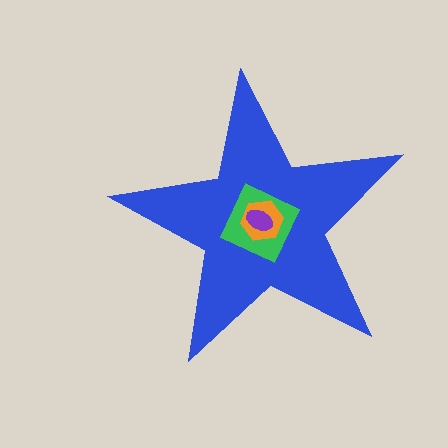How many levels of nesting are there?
4.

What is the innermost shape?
The purple ellipse.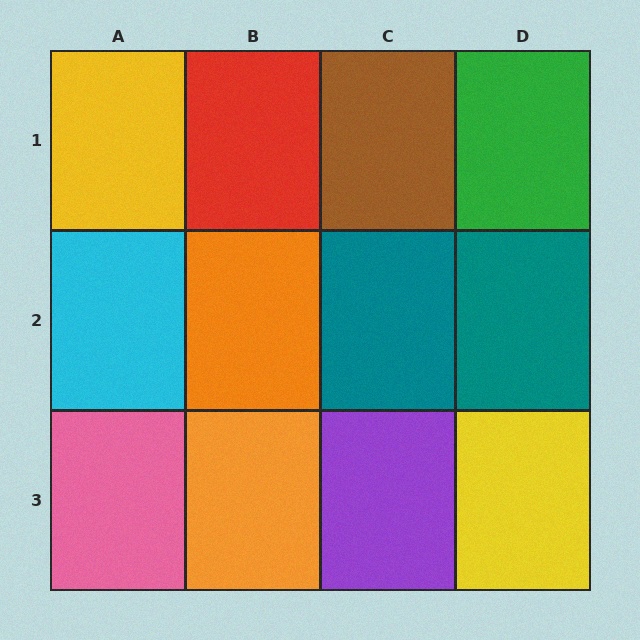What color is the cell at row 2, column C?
Teal.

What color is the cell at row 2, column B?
Orange.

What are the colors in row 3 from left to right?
Pink, orange, purple, yellow.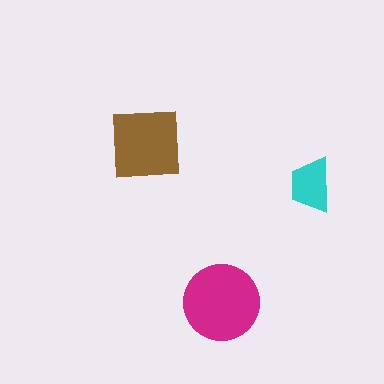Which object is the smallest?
The cyan trapezoid.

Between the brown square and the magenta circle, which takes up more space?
The magenta circle.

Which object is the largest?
The magenta circle.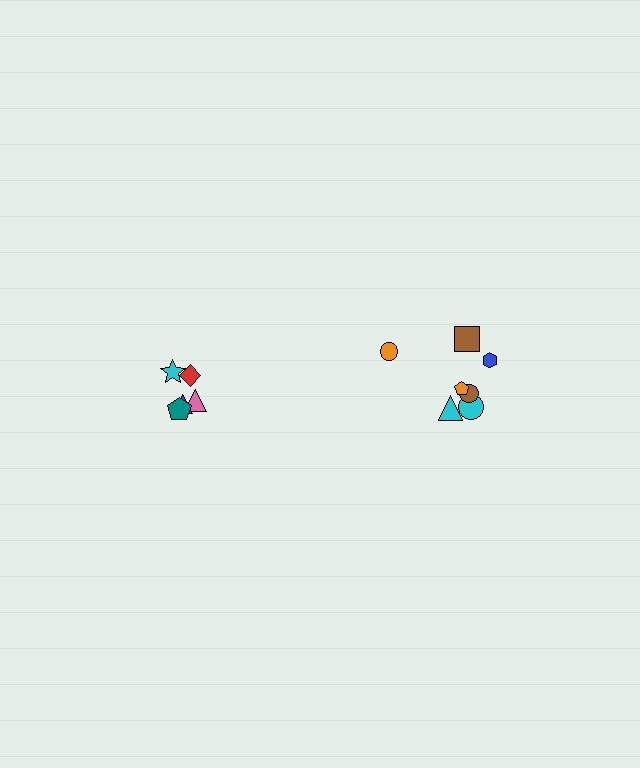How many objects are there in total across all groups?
There are 12 objects.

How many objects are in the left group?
There are 5 objects.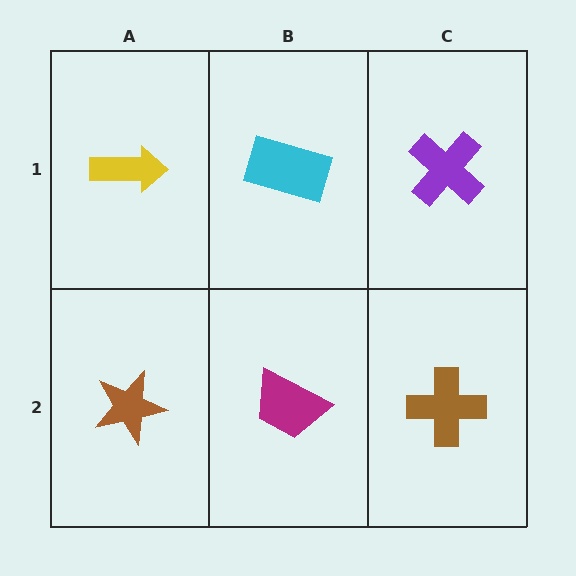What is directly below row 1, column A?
A brown star.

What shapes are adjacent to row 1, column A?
A brown star (row 2, column A), a cyan rectangle (row 1, column B).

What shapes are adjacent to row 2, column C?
A purple cross (row 1, column C), a magenta trapezoid (row 2, column B).